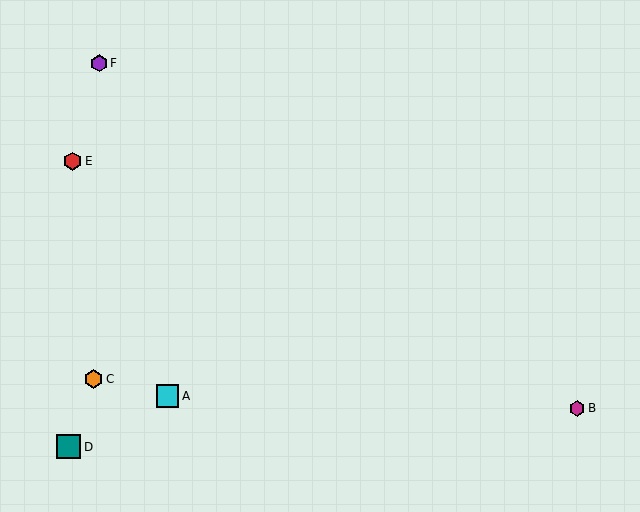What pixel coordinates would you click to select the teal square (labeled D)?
Click at (68, 447) to select the teal square D.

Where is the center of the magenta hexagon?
The center of the magenta hexagon is at (577, 408).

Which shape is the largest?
The teal square (labeled D) is the largest.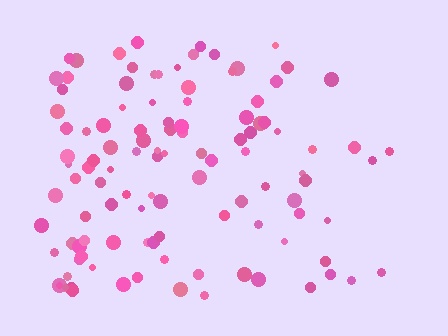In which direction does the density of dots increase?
From right to left, with the left side densest.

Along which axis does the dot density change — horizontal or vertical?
Horizontal.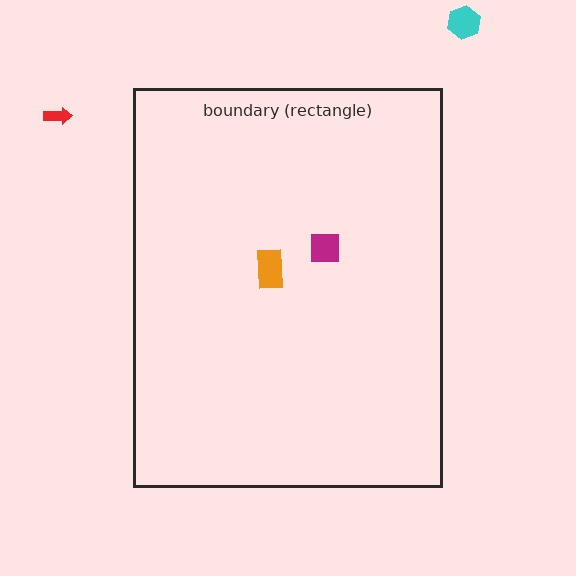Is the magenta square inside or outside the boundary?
Inside.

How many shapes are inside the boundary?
2 inside, 2 outside.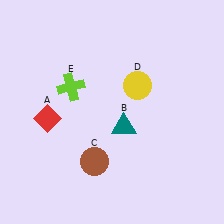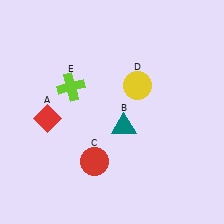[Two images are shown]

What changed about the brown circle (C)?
In Image 1, C is brown. In Image 2, it changed to red.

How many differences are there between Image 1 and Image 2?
There is 1 difference between the two images.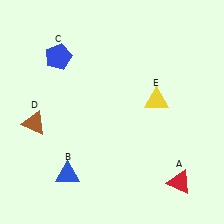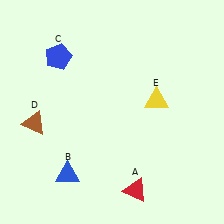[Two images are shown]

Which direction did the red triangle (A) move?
The red triangle (A) moved left.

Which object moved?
The red triangle (A) moved left.